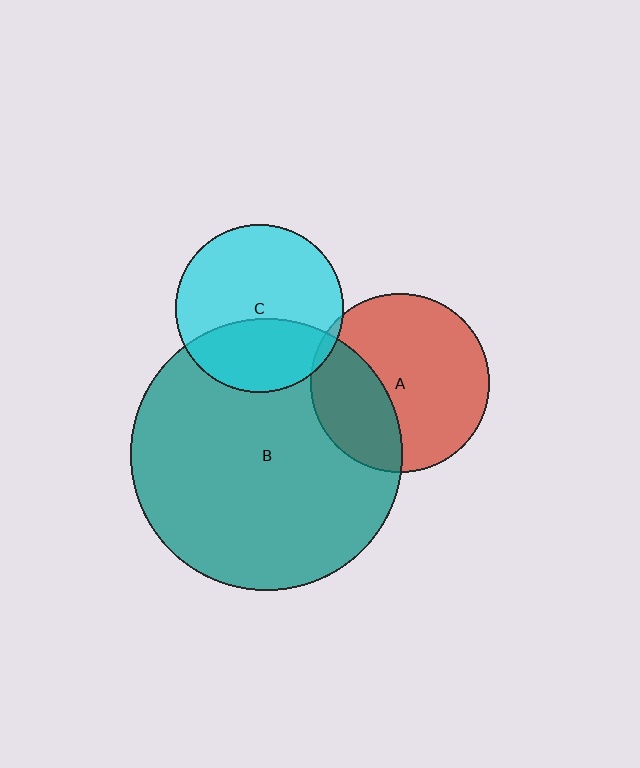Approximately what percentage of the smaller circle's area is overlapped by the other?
Approximately 35%.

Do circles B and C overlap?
Yes.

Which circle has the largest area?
Circle B (teal).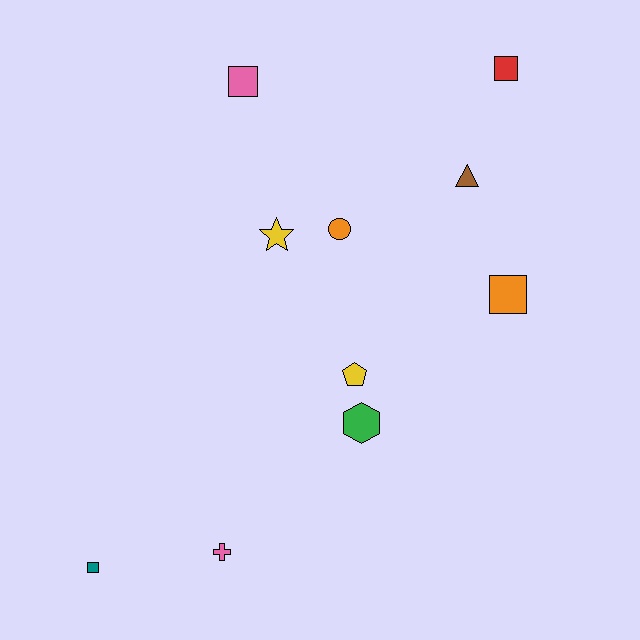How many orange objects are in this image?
There are 2 orange objects.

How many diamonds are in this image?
There are no diamonds.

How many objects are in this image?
There are 10 objects.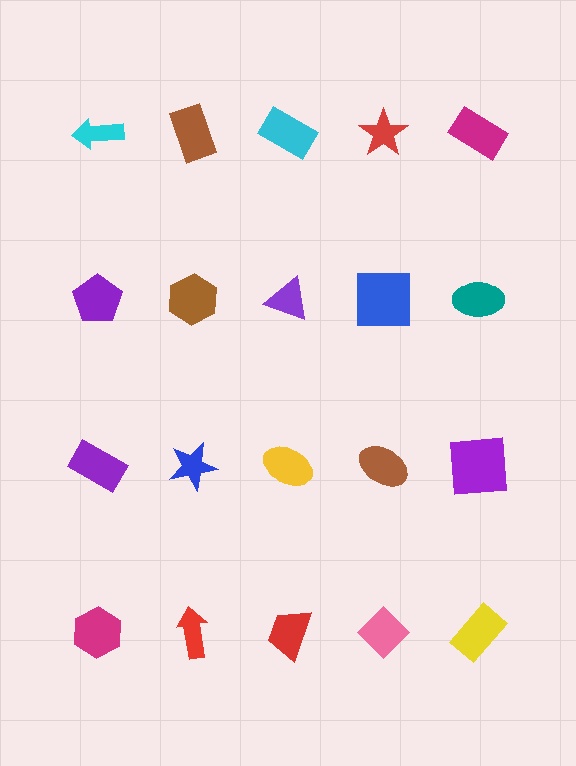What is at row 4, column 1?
A magenta hexagon.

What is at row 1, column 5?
A magenta rectangle.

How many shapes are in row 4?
5 shapes.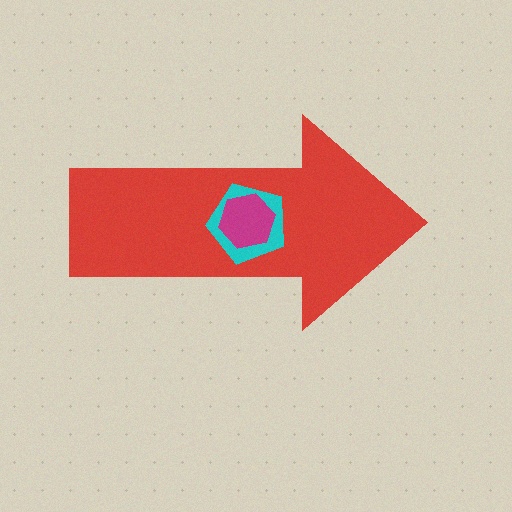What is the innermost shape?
The magenta hexagon.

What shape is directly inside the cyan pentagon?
The magenta hexagon.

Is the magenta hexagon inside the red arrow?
Yes.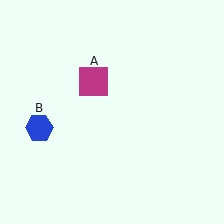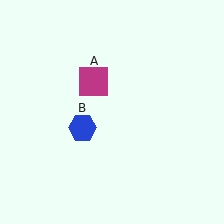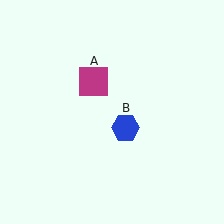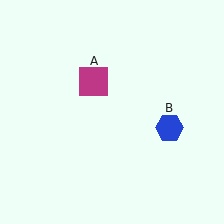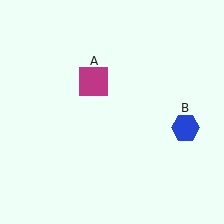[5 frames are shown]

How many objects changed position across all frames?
1 object changed position: blue hexagon (object B).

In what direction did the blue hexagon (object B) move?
The blue hexagon (object B) moved right.